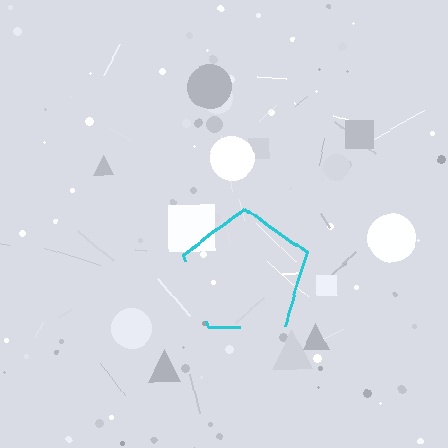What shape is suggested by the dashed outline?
The dashed outline suggests a pentagon.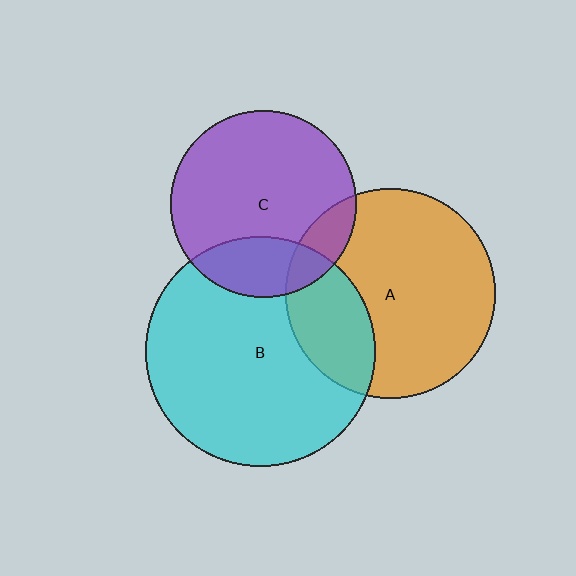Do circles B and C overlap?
Yes.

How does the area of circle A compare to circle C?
Approximately 1.3 times.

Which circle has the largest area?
Circle B (cyan).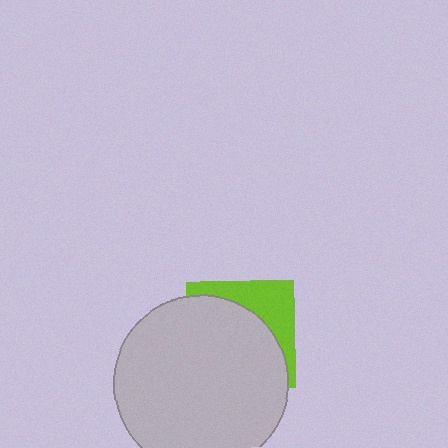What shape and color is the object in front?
The object in front is a light gray circle.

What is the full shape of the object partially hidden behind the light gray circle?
The partially hidden object is a lime square.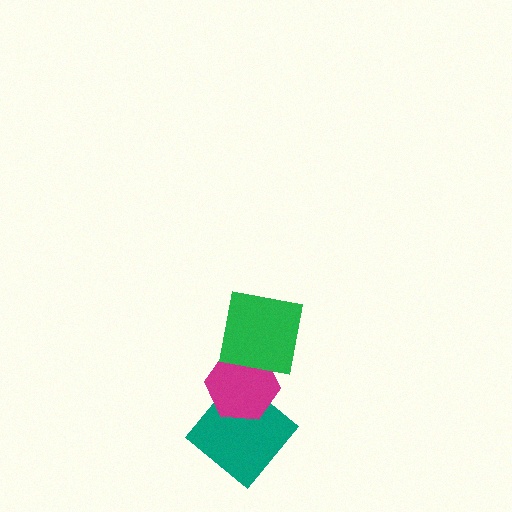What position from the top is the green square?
The green square is 1st from the top.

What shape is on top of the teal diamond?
The magenta hexagon is on top of the teal diamond.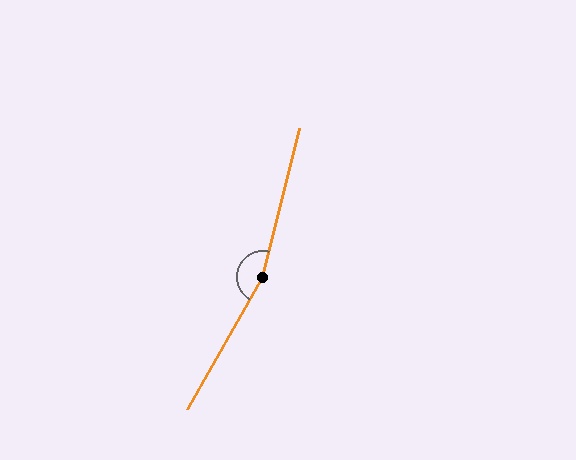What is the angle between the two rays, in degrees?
Approximately 164 degrees.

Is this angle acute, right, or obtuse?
It is obtuse.